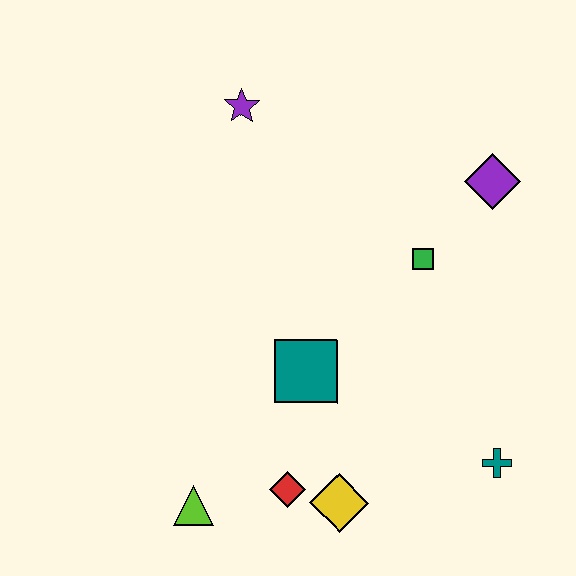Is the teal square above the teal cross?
Yes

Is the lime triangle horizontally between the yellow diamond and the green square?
No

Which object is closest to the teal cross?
The yellow diamond is closest to the teal cross.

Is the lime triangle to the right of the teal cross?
No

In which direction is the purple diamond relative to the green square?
The purple diamond is above the green square.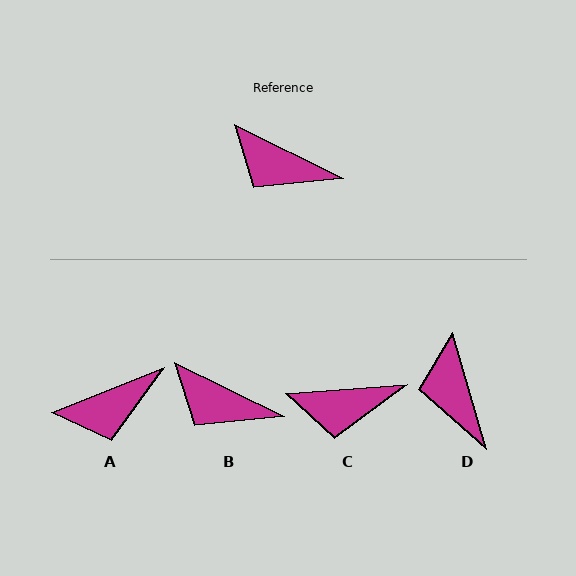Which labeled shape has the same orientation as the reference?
B.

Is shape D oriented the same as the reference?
No, it is off by about 48 degrees.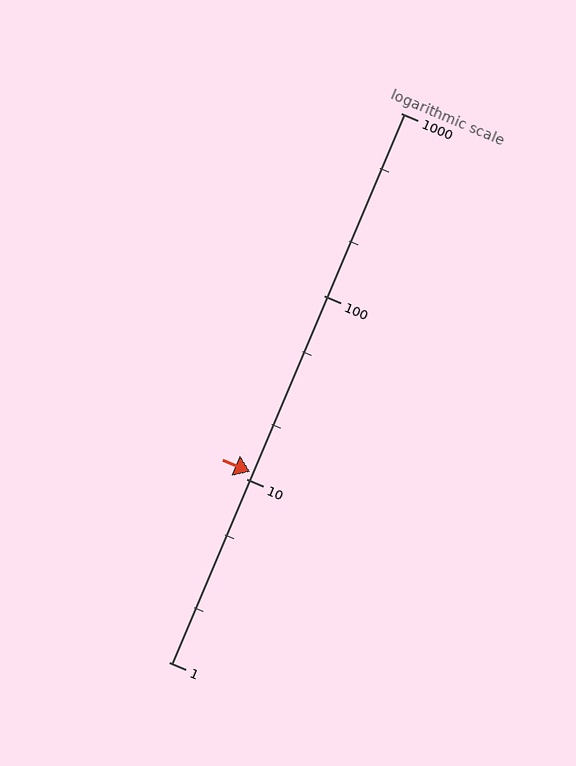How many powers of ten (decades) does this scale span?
The scale spans 3 decades, from 1 to 1000.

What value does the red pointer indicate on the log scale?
The pointer indicates approximately 11.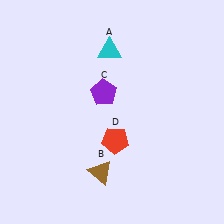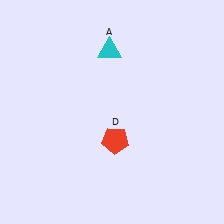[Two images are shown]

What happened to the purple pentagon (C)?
The purple pentagon (C) was removed in Image 2. It was in the top-left area of Image 1.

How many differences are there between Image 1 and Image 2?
There are 2 differences between the two images.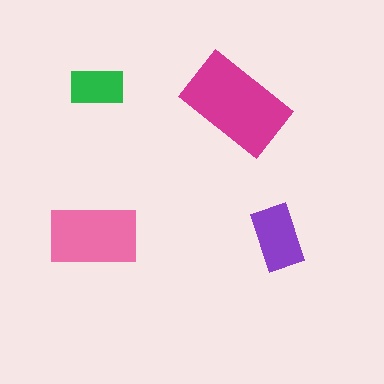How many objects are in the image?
There are 4 objects in the image.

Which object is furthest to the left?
The pink rectangle is leftmost.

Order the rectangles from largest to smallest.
the magenta one, the pink one, the purple one, the green one.